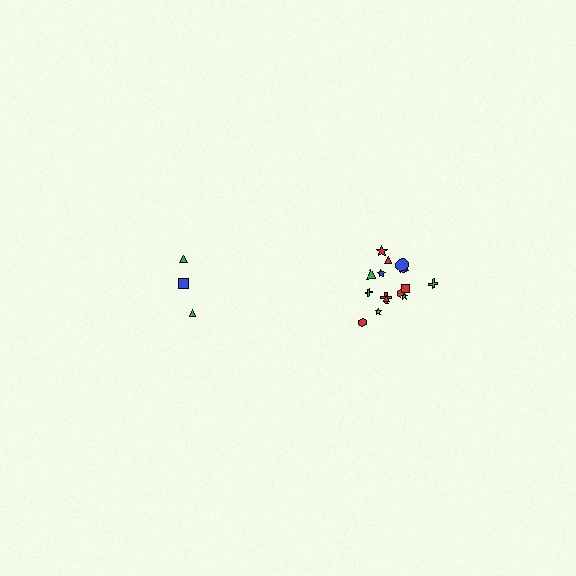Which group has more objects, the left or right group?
The right group.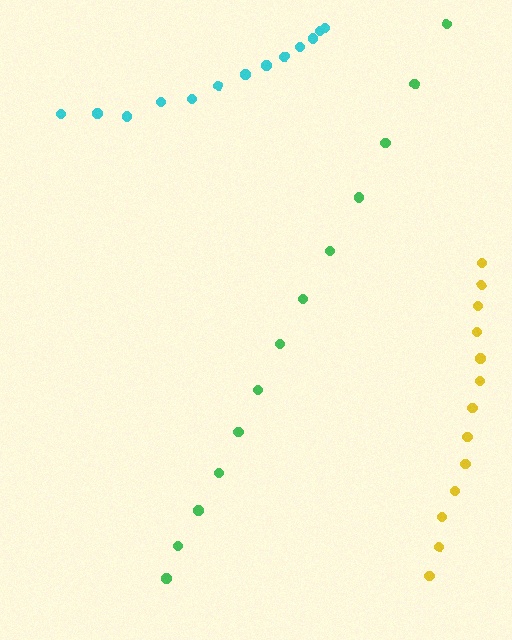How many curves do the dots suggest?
There are 3 distinct paths.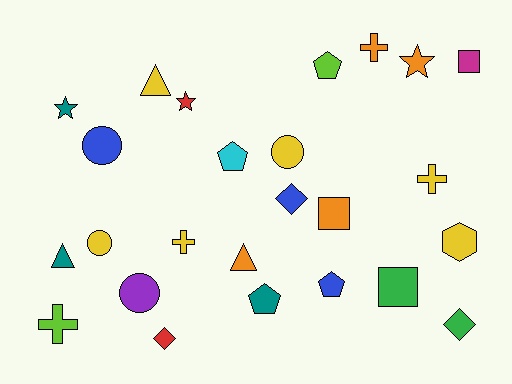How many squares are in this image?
There are 3 squares.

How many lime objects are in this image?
There are 2 lime objects.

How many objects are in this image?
There are 25 objects.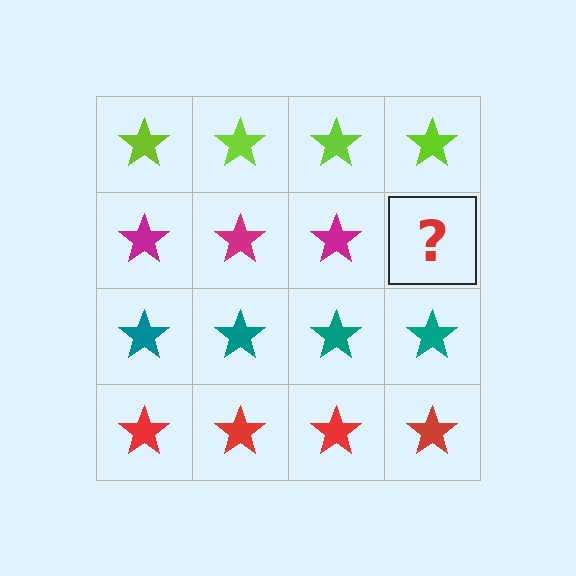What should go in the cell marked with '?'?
The missing cell should contain a magenta star.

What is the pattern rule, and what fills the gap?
The rule is that each row has a consistent color. The gap should be filled with a magenta star.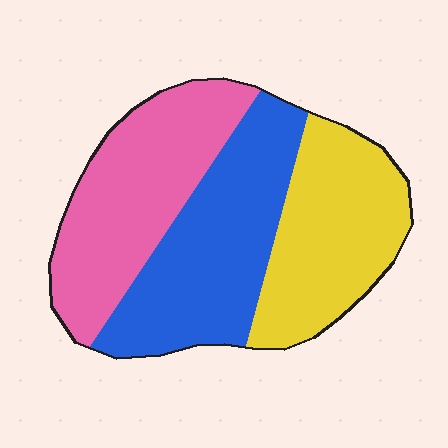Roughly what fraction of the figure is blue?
Blue takes up between a third and a half of the figure.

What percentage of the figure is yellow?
Yellow takes up about one third (1/3) of the figure.